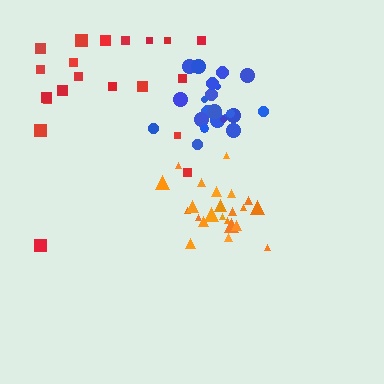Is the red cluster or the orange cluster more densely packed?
Orange.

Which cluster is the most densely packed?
Orange.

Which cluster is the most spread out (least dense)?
Red.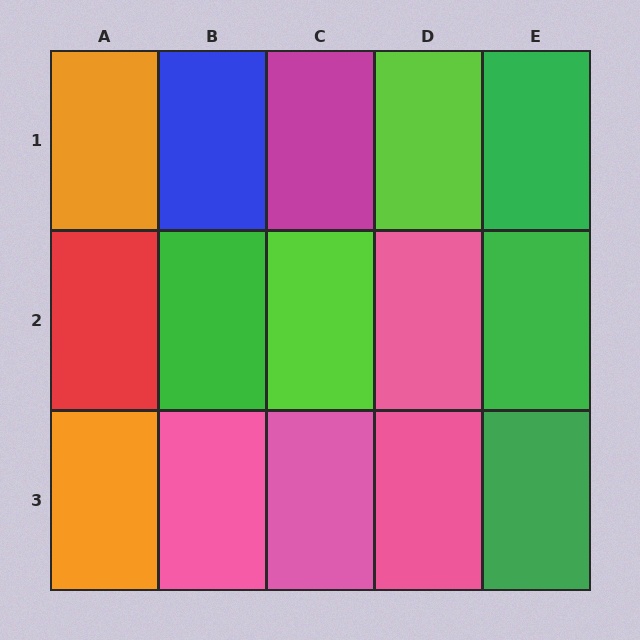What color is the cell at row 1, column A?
Orange.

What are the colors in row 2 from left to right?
Red, green, lime, pink, green.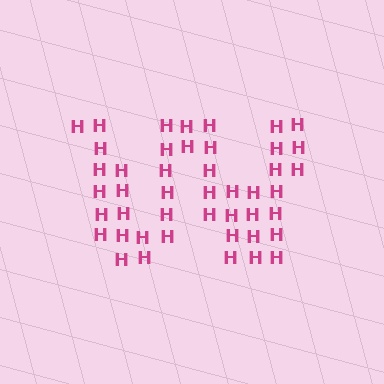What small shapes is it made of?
It is made of small letter H's.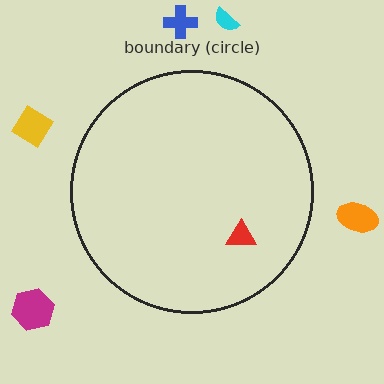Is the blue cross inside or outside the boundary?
Outside.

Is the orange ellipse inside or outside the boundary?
Outside.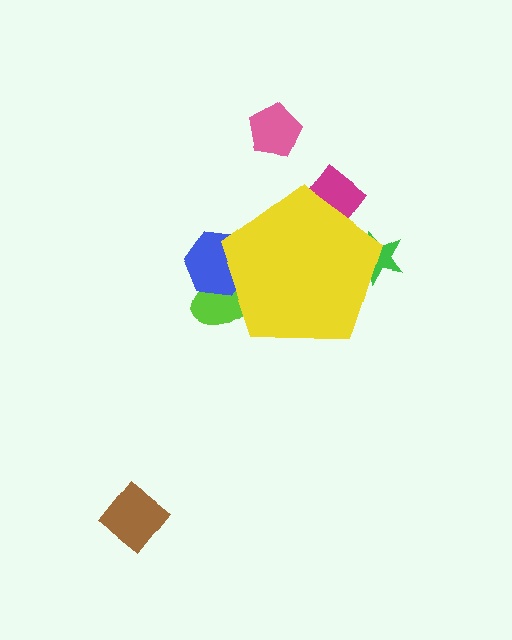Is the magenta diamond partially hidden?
Yes, the magenta diamond is partially hidden behind the yellow pentagon.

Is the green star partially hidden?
Yes, the green star is partially hidden behind the yellow pentagon.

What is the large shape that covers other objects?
A yellow pentagon.